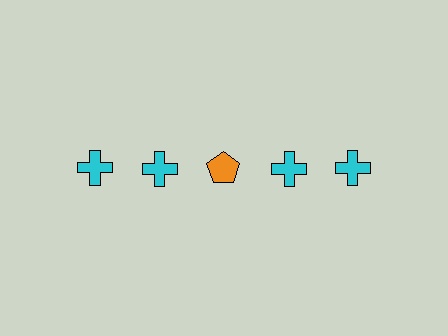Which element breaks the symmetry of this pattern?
The orange pentagon in the top row, center column breaks the symmetry. All other shapes are cyan crosses.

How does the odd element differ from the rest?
It differs in both color (orange instead of cyan) and shape (pentagon instead of cross).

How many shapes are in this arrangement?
There are 5 shapes arranged in a grid pattern.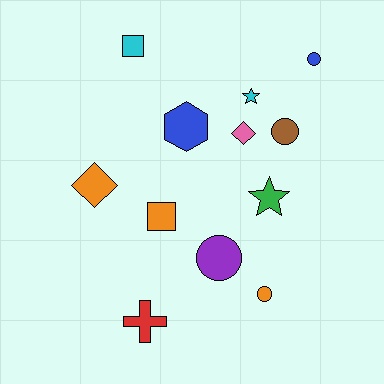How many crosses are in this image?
There is 1 cross.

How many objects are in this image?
There are 12 objects.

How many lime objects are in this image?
There are no lime objects.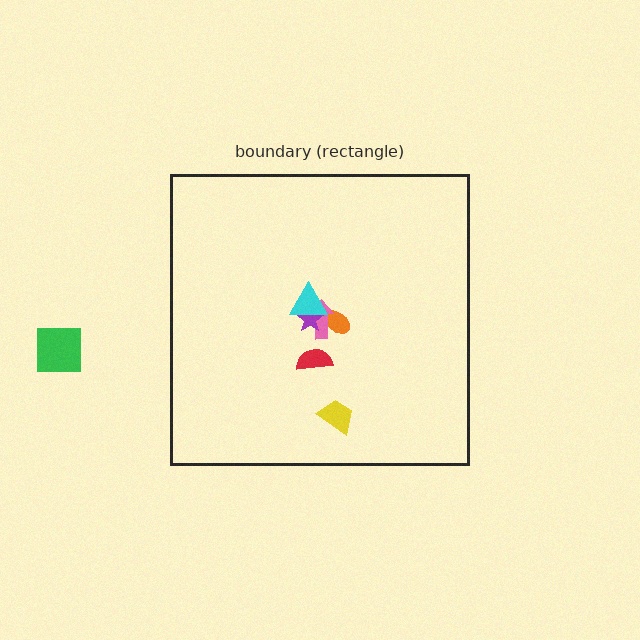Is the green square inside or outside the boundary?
Outside.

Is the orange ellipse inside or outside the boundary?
Inside.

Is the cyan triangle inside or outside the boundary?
Inside.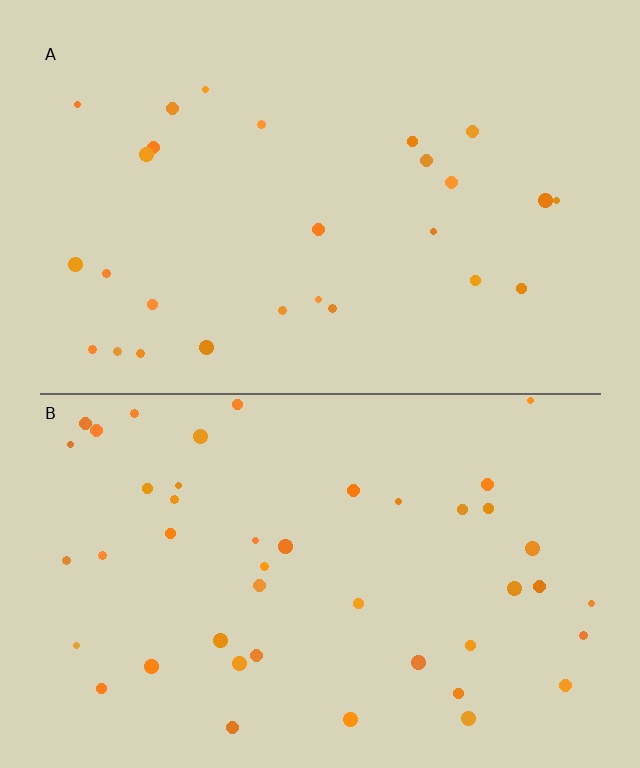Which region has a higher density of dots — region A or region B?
B (the bottom).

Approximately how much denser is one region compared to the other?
Approximately 1.7× — region B over region A.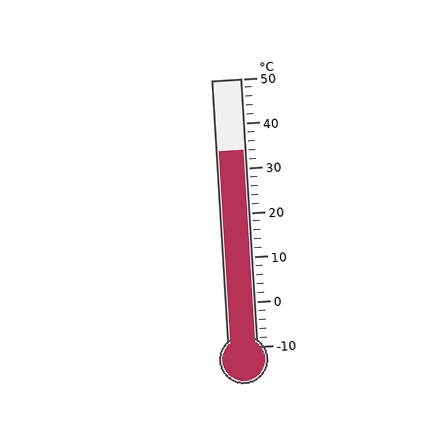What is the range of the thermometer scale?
The thermometer scale ranges from -10°C to 50°C.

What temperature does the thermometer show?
The thermometer shows approximately 34°C.